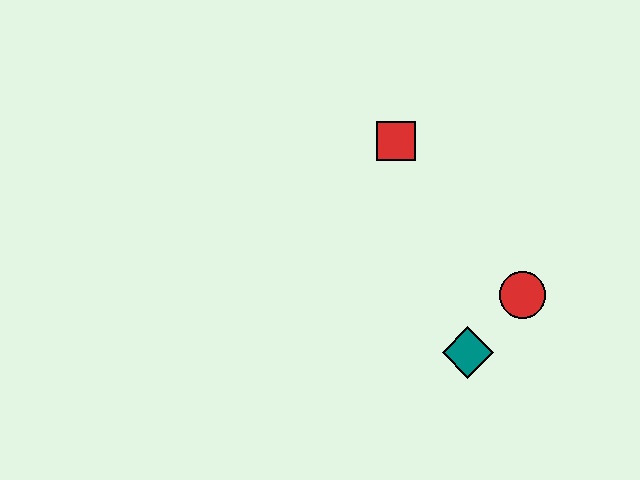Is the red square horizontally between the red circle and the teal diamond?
No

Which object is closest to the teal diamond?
The red circle is closest to the teal diamond.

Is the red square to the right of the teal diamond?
No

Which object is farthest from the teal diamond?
The red square is farthest from the teal diamond.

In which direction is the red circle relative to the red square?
The red circle is below the red square.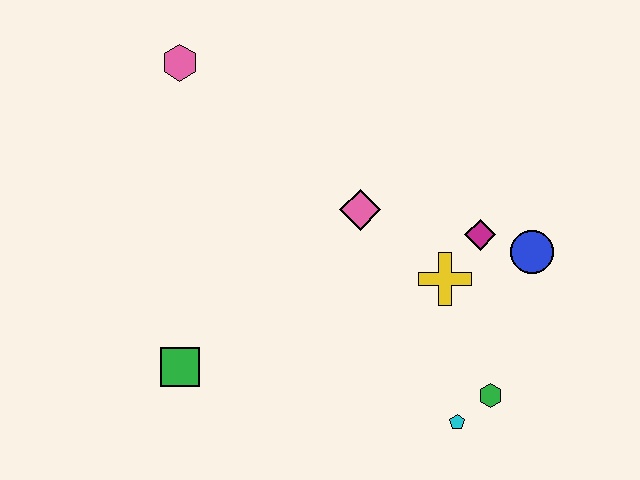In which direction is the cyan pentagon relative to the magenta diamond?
The cyan pentagon is below the magenta diamond.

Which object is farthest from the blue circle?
The pink hexagon is farthest from the blue circle.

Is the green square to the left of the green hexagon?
Yes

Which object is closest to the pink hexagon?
The pink diamond is closest to the pink hexagon.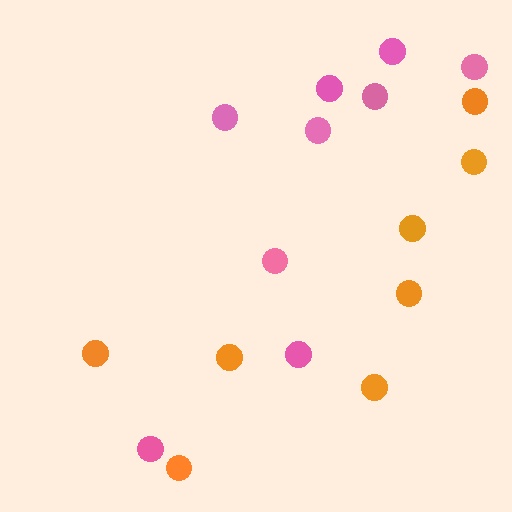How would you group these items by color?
There are 2 groups: one group of pink circles (9) and one group of orange circles (8).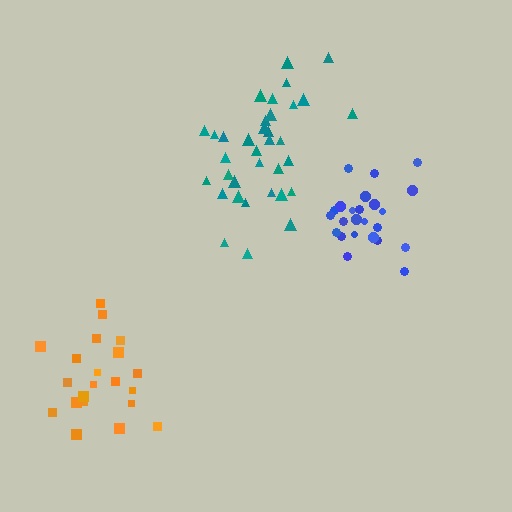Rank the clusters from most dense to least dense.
blue, teal, orange.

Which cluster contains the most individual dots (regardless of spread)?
Teal (35).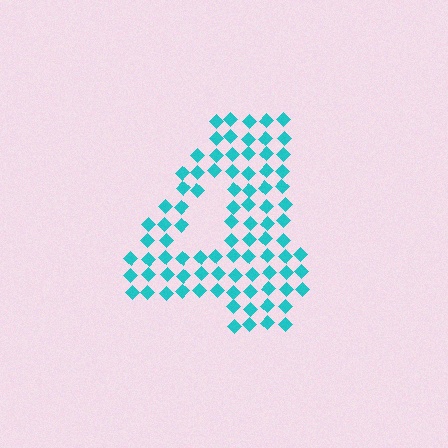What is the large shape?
The large shape is the digit 4.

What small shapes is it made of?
It is made of small diamonds.